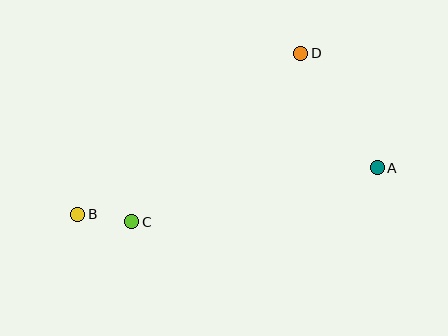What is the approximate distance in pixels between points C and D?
The distance between C and D is approximately 239 pixels.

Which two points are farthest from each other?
Points A and B are farthest from each other.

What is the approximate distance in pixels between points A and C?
The distance between A and C is approximately 252 pixels.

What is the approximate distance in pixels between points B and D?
The distance between B and D is approximately 275 pixels.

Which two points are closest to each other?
Points B and C are closest to each other.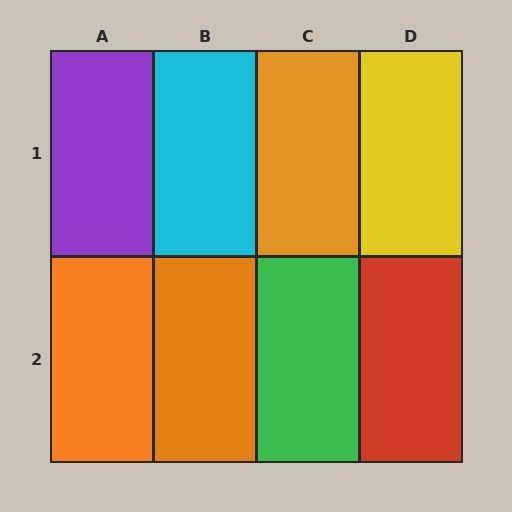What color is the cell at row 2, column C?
Green.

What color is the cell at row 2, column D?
Red.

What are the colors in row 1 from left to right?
Purple, cyan, orange, yellow.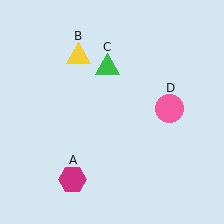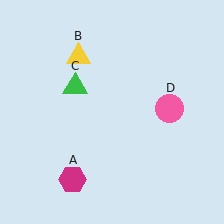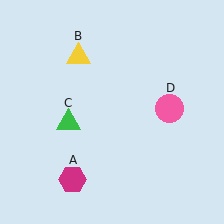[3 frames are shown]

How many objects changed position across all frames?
1 object changed position: green triangle (object C).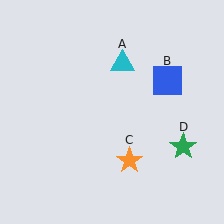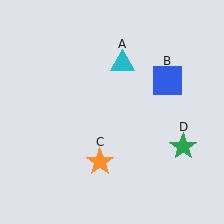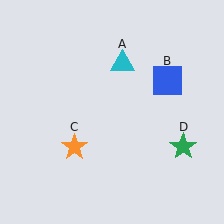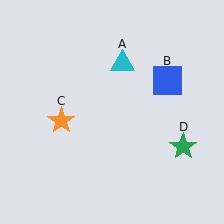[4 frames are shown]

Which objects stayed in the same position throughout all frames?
Cyan triangle (object A) and blue square (object B) and green star (object D) remained stationary.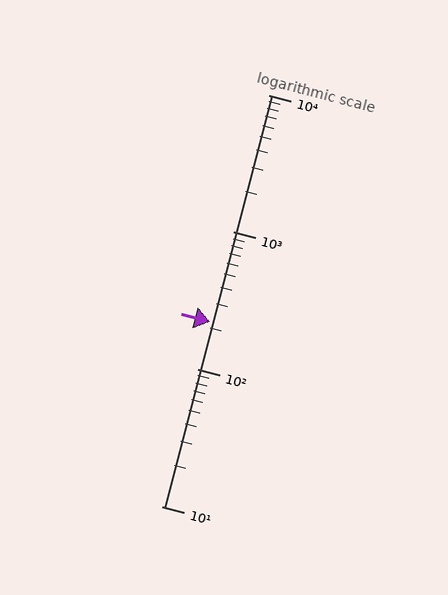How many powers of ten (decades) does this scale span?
The scale spans 3 decades, from 10 to 10000.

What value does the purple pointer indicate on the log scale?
The pointer indicates approximately 220.